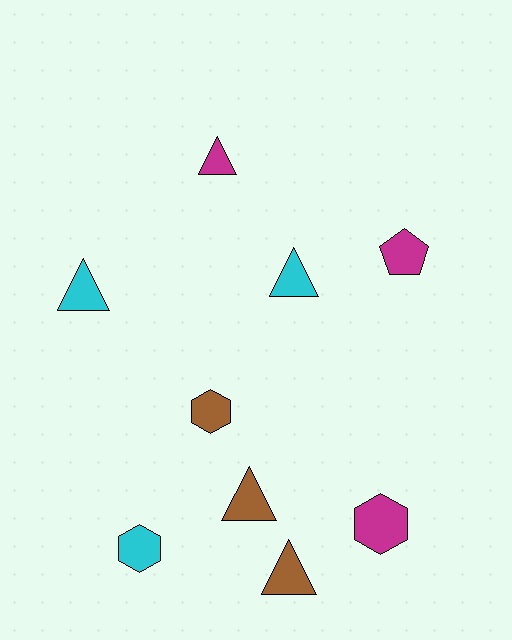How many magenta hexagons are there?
There is 1 magenta hexagon.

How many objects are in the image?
There are 9 objects.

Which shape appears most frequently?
Triangle, with 5 objects.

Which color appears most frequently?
Magenta, with 3 objects.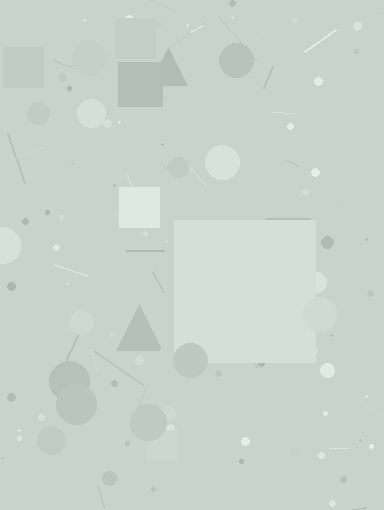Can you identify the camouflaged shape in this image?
The camouflaged shape is a square.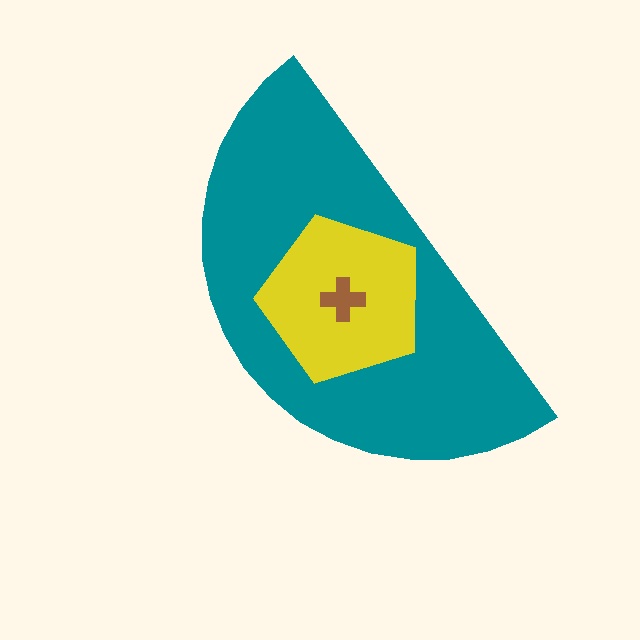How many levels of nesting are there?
3.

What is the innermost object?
The brown cross.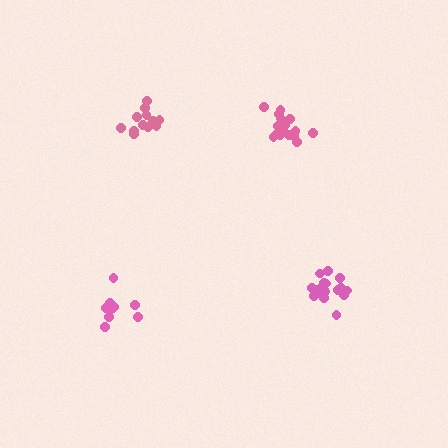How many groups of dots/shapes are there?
There are 4 groups.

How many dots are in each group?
Group 1: 16 dots, Group 2: 11 dots, Group 3: 12 dots, Group 4: 16 dots (55 total).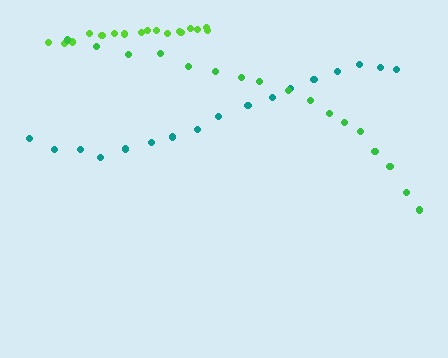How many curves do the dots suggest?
There are 3 distinct paths.